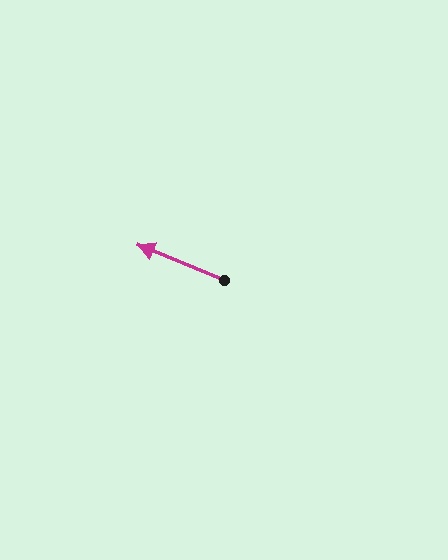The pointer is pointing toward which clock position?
Roughly 10 o'clock.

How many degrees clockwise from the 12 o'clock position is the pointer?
Approximately 292 degrees.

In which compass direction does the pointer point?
West.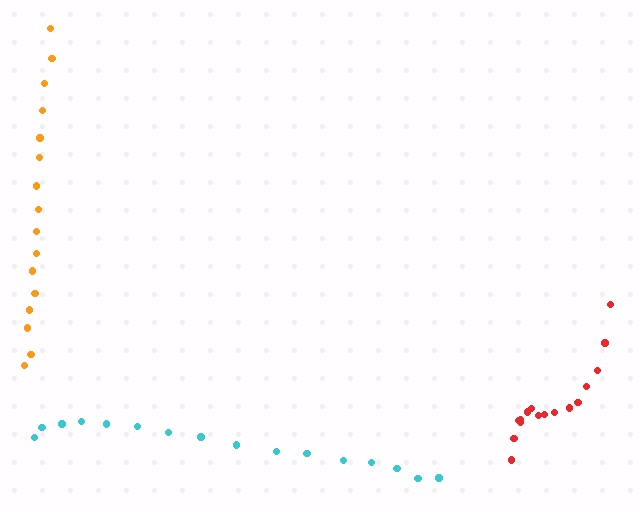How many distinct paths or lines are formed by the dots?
There are 3 distinct paths.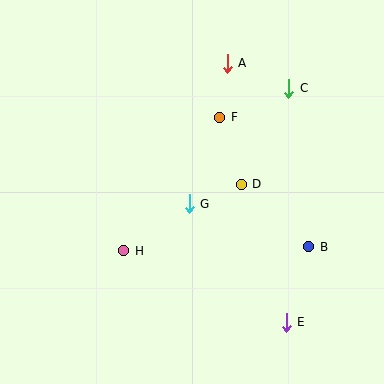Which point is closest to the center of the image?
Point G at (189, 204) is closest to the center.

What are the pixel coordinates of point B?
Point B is at (309, 247).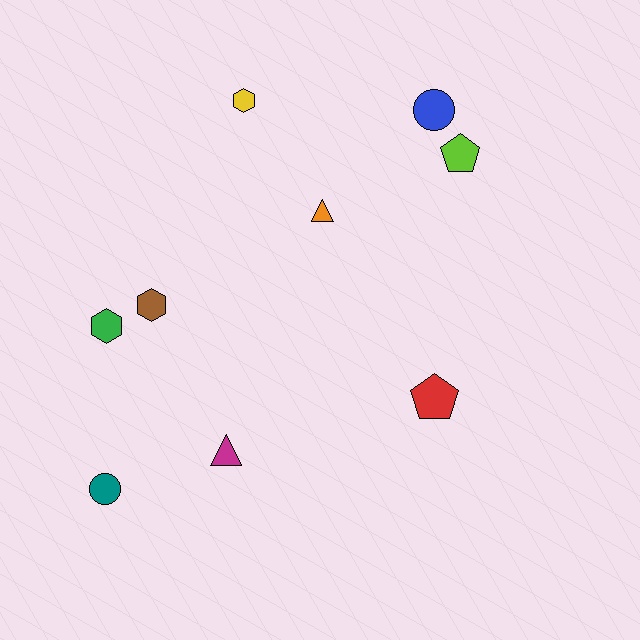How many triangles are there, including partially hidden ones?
There are 2 triangles.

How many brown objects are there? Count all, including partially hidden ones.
There is 1 brown object.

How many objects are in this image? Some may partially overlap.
There are 9 objects.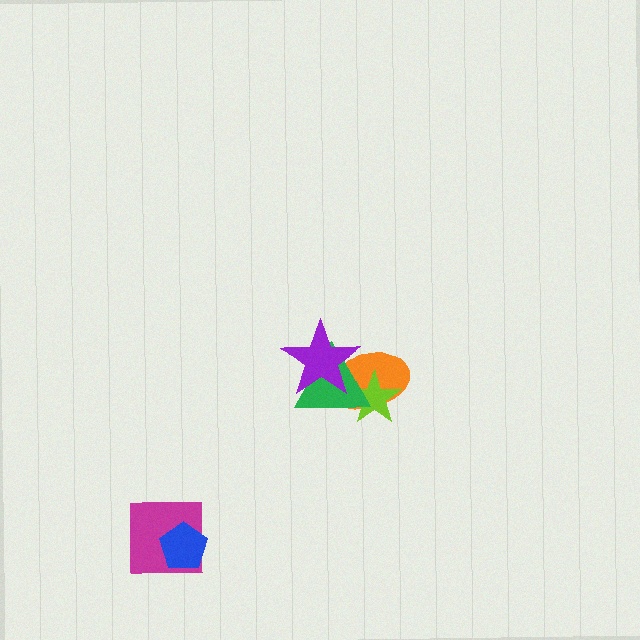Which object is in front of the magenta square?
The blue pentagon is in front of the magenta square.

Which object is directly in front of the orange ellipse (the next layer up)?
The lime star is directly in front of the orange ellipse.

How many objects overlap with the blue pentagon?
1 object overlaps with the blue pentagon.